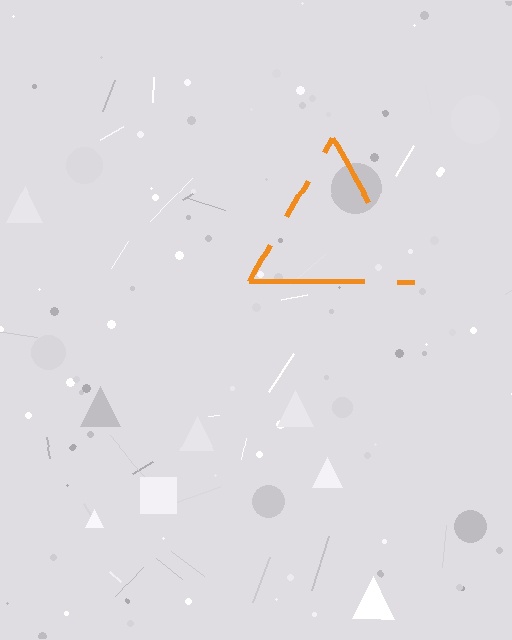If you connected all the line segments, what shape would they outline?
They would outline a triangle.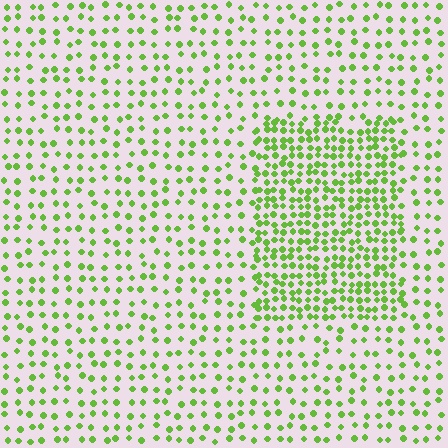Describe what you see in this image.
The image contains small lime elements arranged at two different densities. A rectangle-shaped region is visible where the elements are more densely packed than the surrounding area.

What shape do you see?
I see a rectangle.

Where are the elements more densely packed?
The elements are more densely packed inside the rectangle boundary.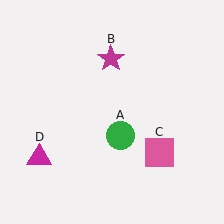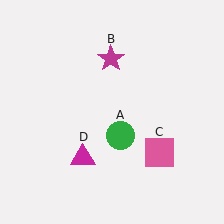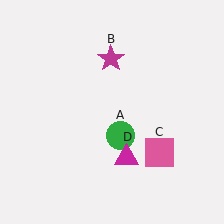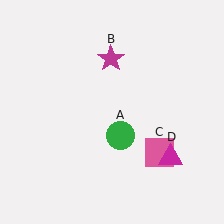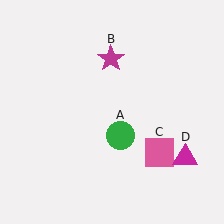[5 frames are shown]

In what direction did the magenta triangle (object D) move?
The magenta triangle (object D) moved right.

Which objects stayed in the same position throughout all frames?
Green circle (object A) and magenta star (object B) and pink square (object C) remained stationary.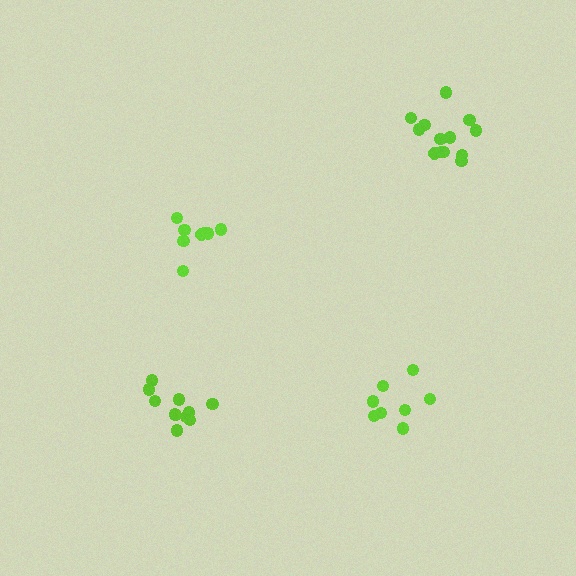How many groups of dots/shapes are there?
There are 4 groups.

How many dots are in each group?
Group 1: 8 dots, Group 2: 11 dots, Group 3: 8 dots, Group 4: 13 dots (40 total).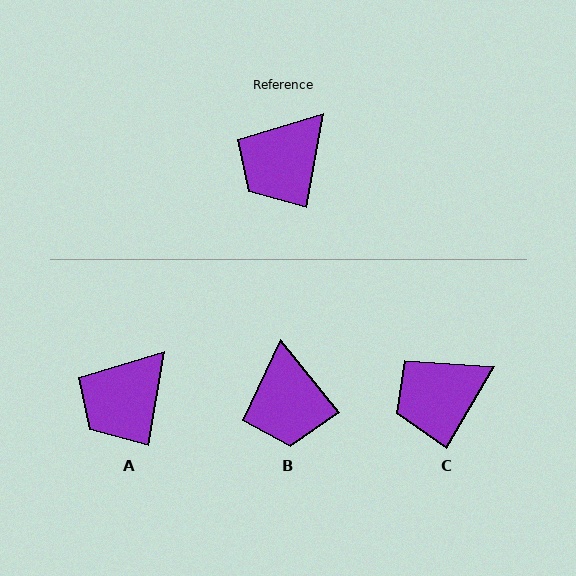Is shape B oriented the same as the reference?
No, it is off by about 49 degrees.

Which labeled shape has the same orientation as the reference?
A.